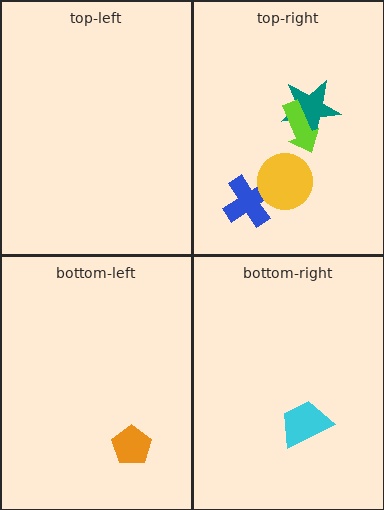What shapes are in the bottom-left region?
The orange pentagon.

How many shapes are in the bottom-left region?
1.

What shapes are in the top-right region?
The blue cross, the teal star, the yellow circle, the lime arrow.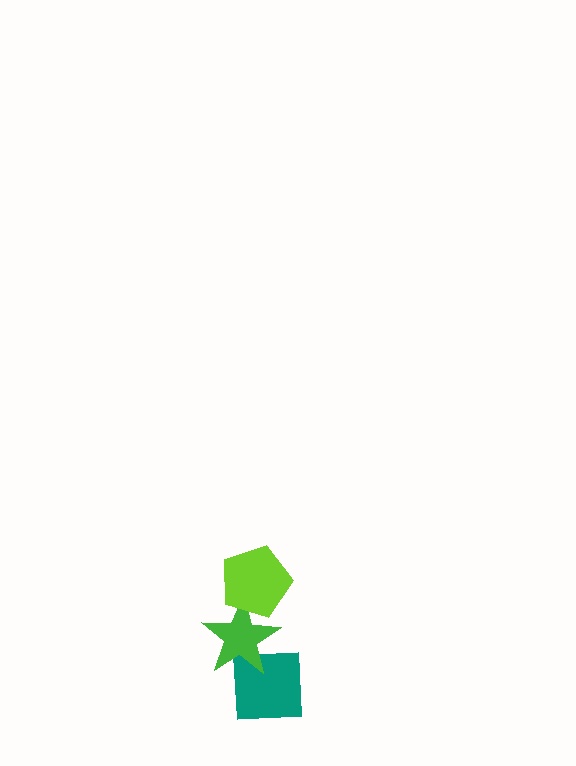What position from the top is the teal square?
The teal square is 3rd from the top.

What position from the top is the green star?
The green star is 2nd from the top.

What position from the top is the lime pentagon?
The lime pentagon is 1st from the top.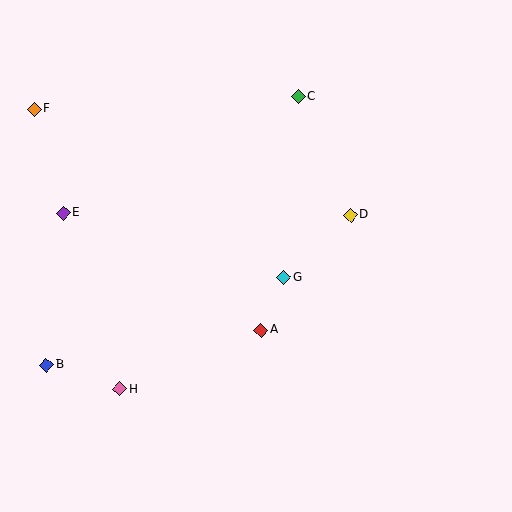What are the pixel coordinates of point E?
Point E is at (63, 213).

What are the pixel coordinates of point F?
Point F is at (34, 109).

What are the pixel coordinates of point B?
Point B is at (47, 365).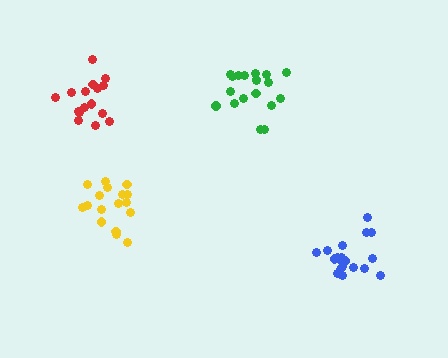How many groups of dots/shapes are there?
There are 4 groups.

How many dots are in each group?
Group 1: 19 dots, Group 2: 17 dots, Group 3: 19 dots, Group 4: 16 dots (71 total).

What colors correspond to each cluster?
The clusters are colored: blue, yellow, green, red.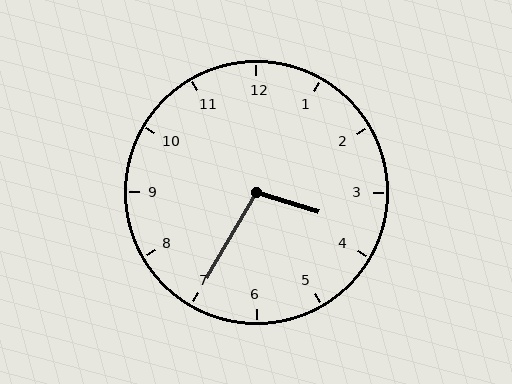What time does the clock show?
3:35.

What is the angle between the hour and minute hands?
Approximately 102 degrees.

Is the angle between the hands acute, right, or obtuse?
It is obtuse.